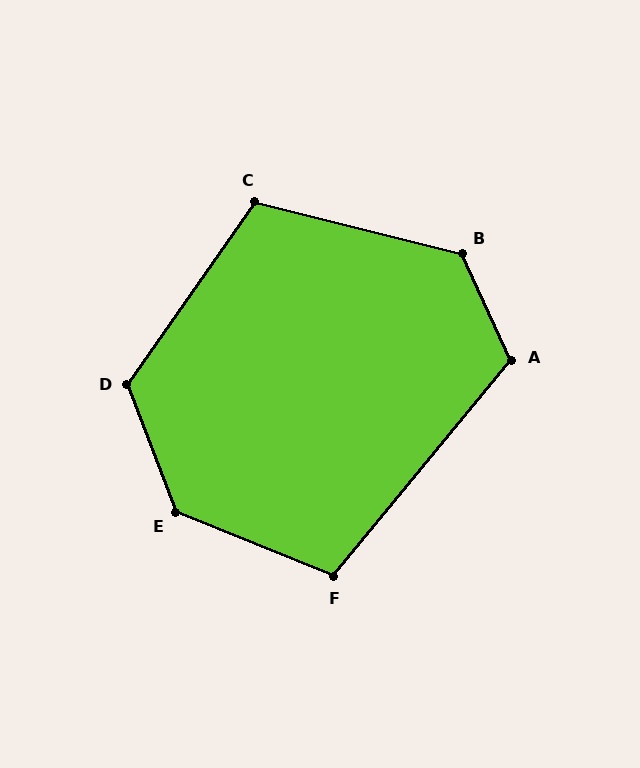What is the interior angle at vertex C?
Approximately 111 degrees (obtuse).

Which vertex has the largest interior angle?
E, at approximately 133 degrees.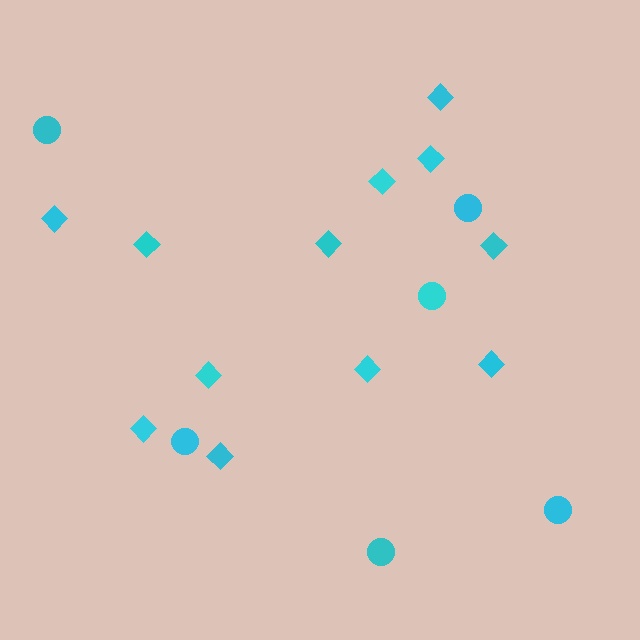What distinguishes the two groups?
There are 2 groups: one group of diamonds (12) and one group of circles (6).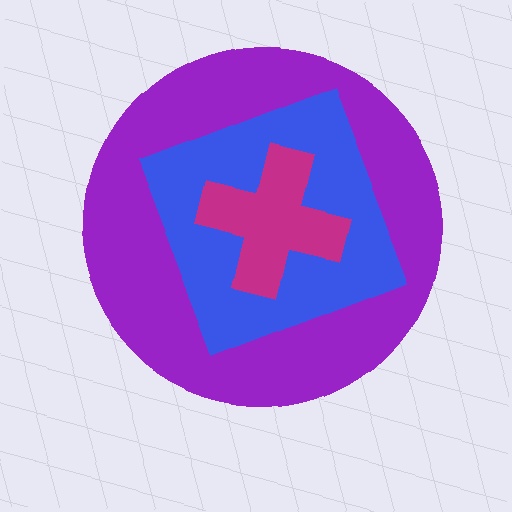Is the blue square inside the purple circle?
Yes.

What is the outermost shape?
The purple circle.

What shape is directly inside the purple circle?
The blue square.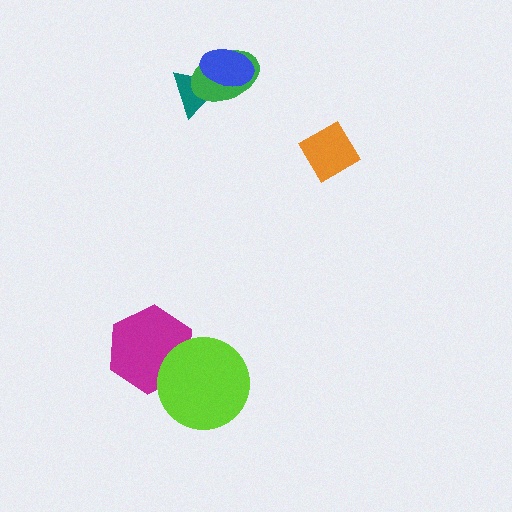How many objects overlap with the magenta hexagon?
1 object overlaps with the magenta hexagon.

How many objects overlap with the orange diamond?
0 objects overlap with the orange diamond.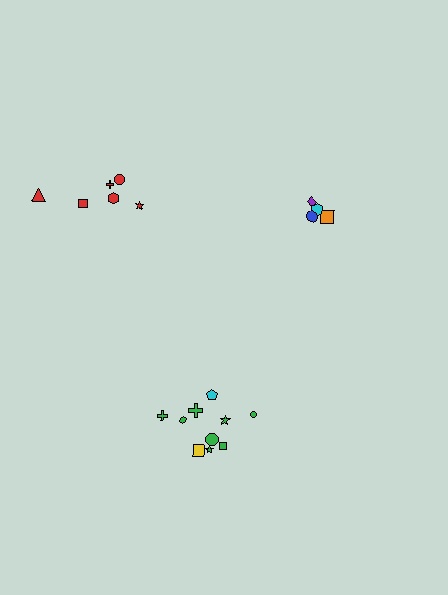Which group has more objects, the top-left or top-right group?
The top-left group.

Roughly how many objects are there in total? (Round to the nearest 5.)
Roughly 20 objects in total.